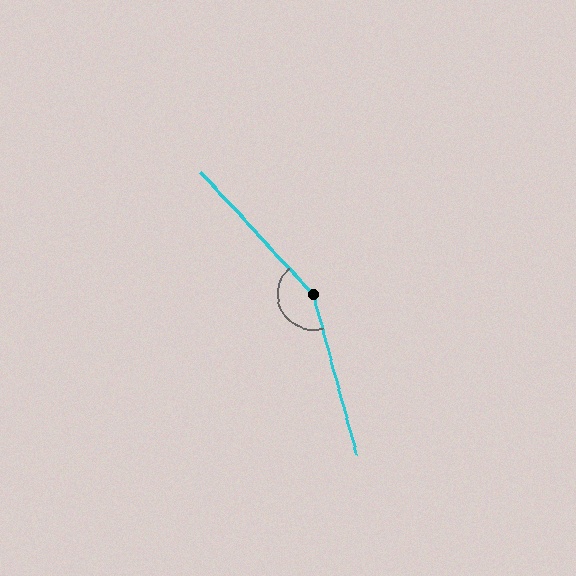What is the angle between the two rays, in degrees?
Approximately 152 degrees.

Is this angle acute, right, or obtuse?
It is obtuse.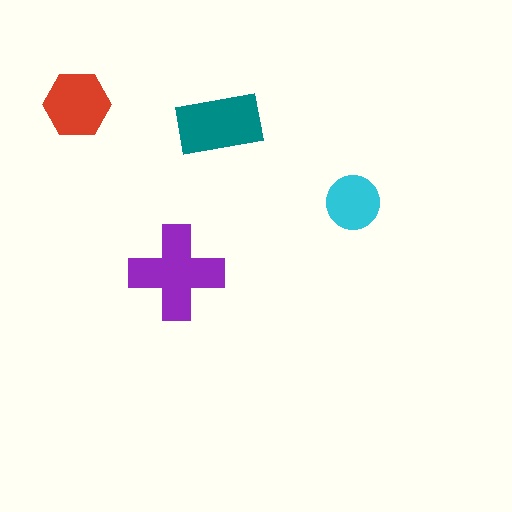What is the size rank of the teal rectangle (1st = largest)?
2nd.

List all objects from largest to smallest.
The purple cross, the teal rectangle, the red hexagon, the cyan circle.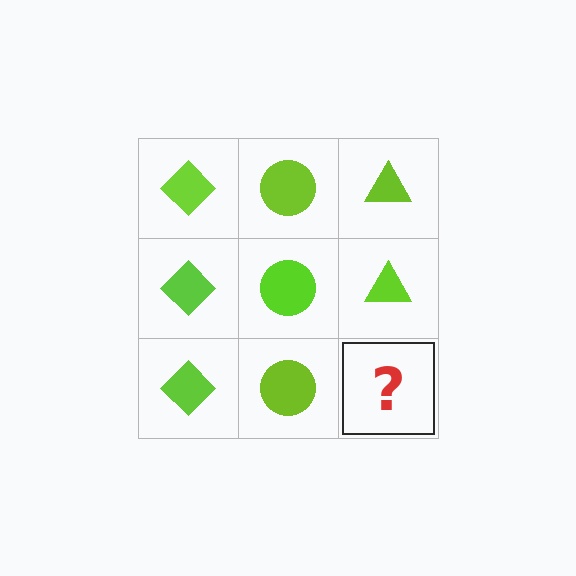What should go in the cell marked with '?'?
The missing cell should contain a lime triangle.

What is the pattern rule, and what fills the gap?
The rule is that each column has a consistent shape. The gap should be filled with a lime triangle.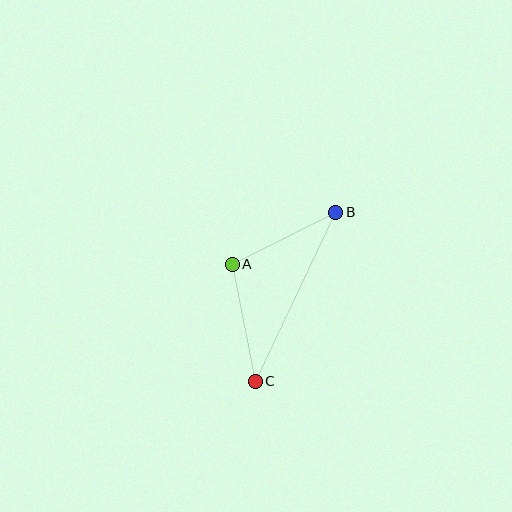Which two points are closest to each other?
Points A and B are closest to each other.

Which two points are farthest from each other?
Points B and C are farthest from each other.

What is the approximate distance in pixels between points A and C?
The distance between A and C is approximately 119 pixels.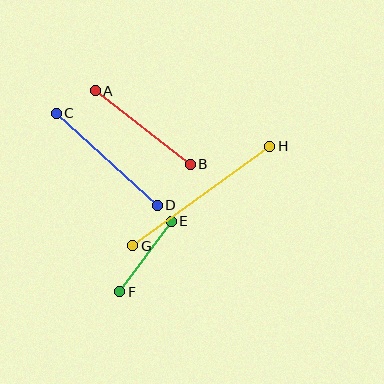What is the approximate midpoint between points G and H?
The midpoint is at approximately (201, 196) pixels.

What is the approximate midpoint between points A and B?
The midpoint is at approximately (143, 128) pixels.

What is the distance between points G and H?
The distance is approximately 170 pixels.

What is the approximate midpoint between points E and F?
The midpoint is at approximately (146, 256) pixels.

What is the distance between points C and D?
The distance is approximately 136 pixels.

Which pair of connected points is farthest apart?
Points G and H are farthest apart.